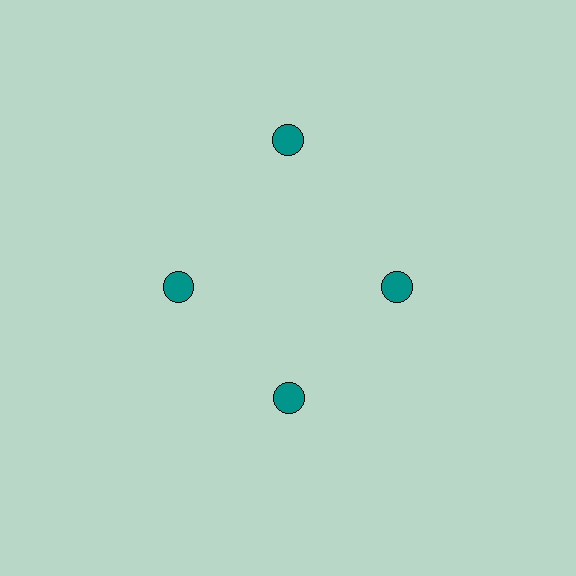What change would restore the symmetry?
The symmetry would be restored by moving it inward, back onto the ring so that all 4 circles sit at equal angles and equal distance from the center.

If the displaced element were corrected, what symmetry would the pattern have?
It would have 4-fold rotational symmetry — the pattern would map onto itself every 90 degrees.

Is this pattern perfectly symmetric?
No. The 4 teal circles are arranged in a ring, but one element near the 12 o'clock position is pushed outward from the center, breaking the 4-fold rotational symmetry.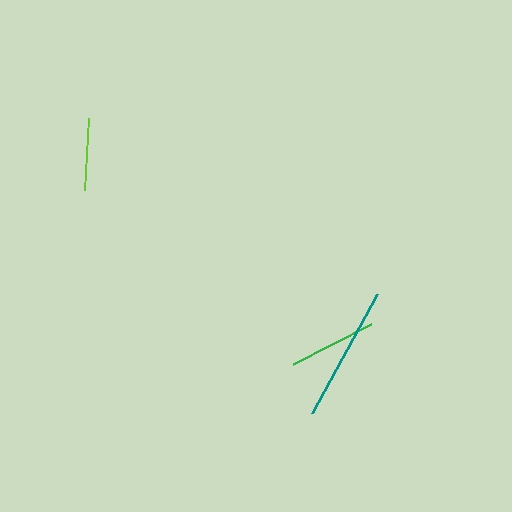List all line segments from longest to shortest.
From longest to shortest: teal, green, lime.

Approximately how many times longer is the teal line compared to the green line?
The teal line is approximately 1.5 times the length of the green line.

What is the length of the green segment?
The green segment is approximately 87 pixels long.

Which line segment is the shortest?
The lime line is the shortest at approximately 72 pixels.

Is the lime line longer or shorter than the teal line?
The teal line is longer than the lime line.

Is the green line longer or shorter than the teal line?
The teal line is longer than the green line.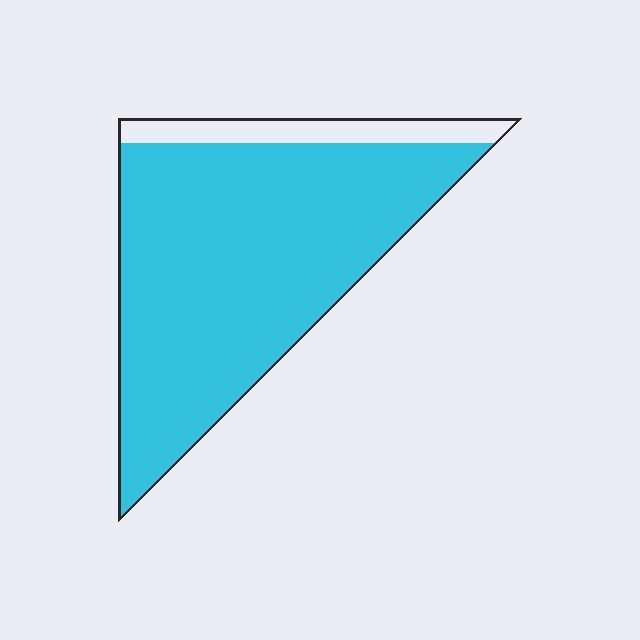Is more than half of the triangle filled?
Yes.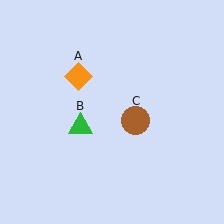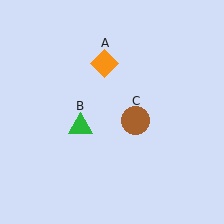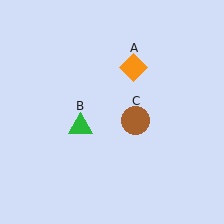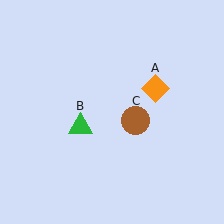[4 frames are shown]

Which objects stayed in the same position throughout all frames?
Green triangle (object B) and brown circle (object C) remained stationary.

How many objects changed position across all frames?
1 object changed position: orange diamond (object A).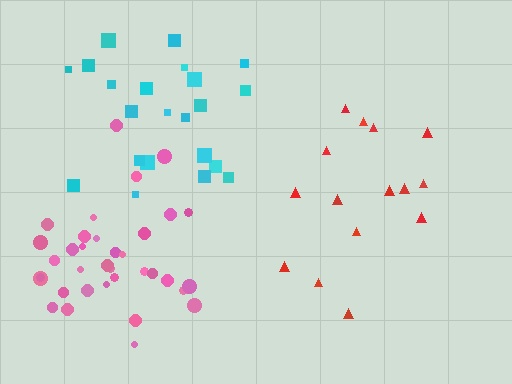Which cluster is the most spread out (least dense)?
Red.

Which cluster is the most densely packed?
Pink.